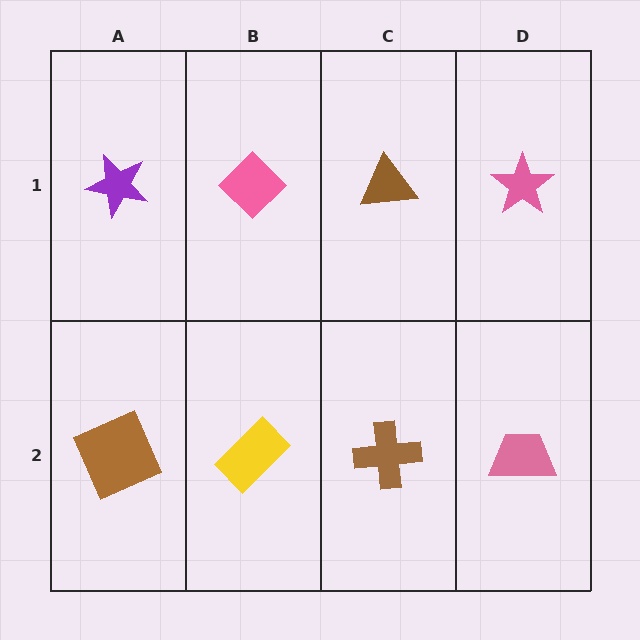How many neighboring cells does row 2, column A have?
2.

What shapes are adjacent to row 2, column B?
A pink diamond (row 1, column B), a brown square (row 2, column A), a brown cross (row 2, column C).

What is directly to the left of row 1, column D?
A brown triangle.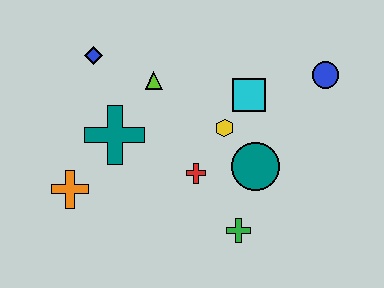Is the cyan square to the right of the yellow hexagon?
Yes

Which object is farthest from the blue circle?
The orange cross is farthest from the blue circle.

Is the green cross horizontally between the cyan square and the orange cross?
Yes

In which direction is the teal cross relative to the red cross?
The teal cross is to the left of the red cross.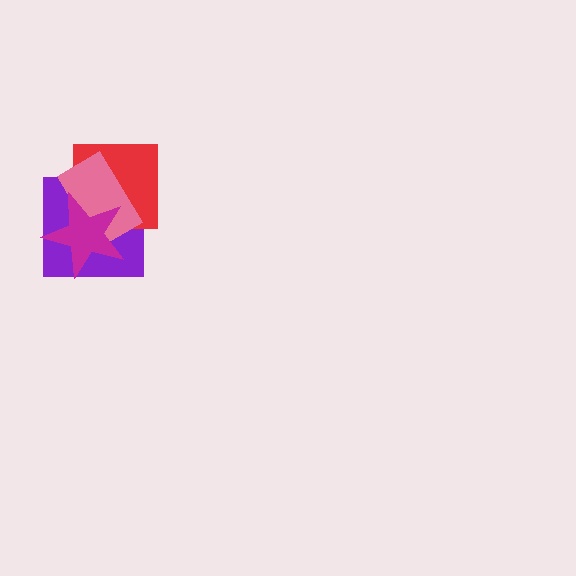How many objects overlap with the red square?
3 objects overlap with the red square.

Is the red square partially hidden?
Yes, it is partially covered by another shape.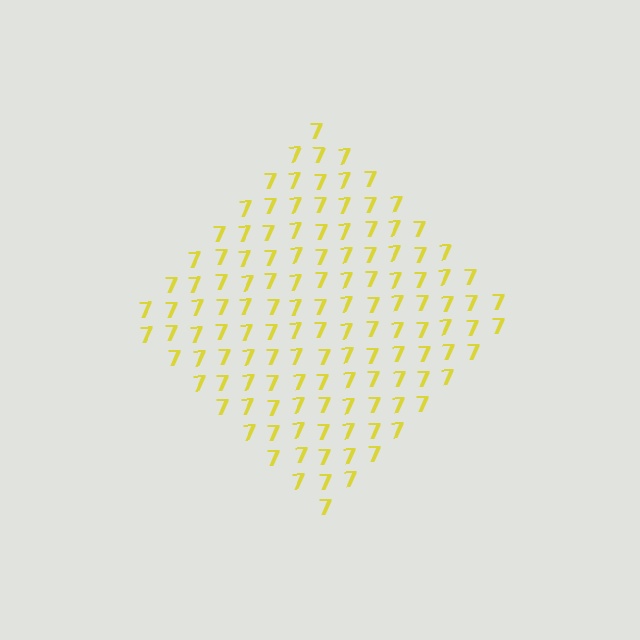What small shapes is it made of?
It is made of small digit 7's.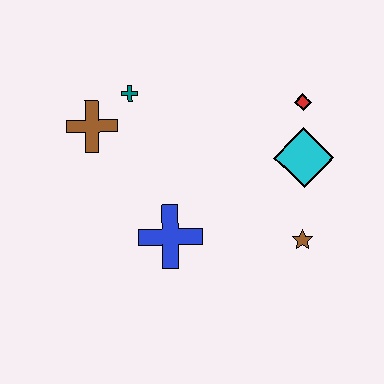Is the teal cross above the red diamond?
Yes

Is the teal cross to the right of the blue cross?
No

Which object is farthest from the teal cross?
The brown star is farthest from the teal cross.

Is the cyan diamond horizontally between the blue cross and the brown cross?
No